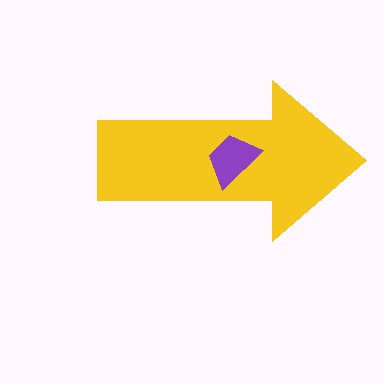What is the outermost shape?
The yellow arrow.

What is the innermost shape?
The purple trapezoid.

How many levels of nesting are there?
2.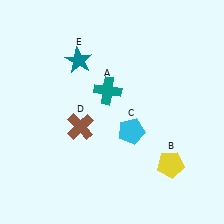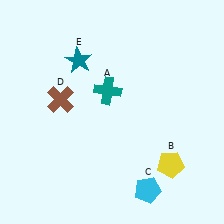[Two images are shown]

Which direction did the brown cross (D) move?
The brown cross (D) moved up.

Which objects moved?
The objects that moved are: the cyan pentagon (C), the brown cross (D).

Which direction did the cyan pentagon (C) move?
The cyan pentagon (C) moved down.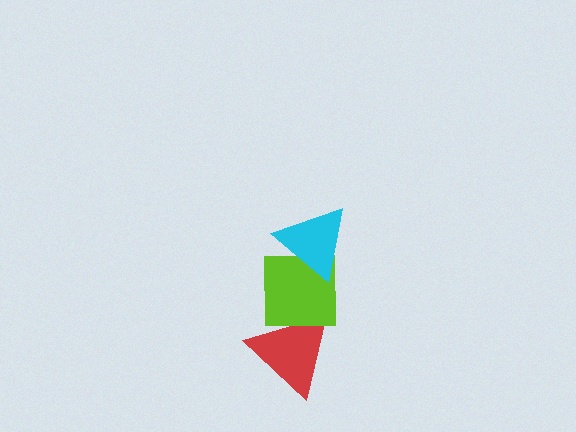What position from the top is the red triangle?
The red triangle is 3rd from the top.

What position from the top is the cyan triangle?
The cyan triangle is 1st from the top.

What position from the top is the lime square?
The lime square is 2nd from the top.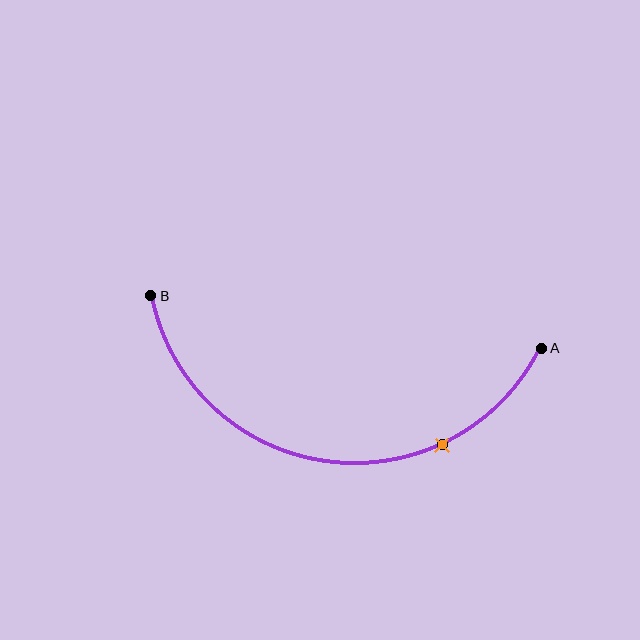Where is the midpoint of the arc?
The arc midpoint is the point on the curve farthest from the straight line joining A and B. It sits below that line.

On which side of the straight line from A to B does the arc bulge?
The arc bulges below the straight line connecting A and B.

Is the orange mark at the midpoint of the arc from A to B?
No. The orange mark lies on the arc but is closer to endpoint A. The arc midpoint would be at the point on the curve equidistant along the arc from both A and B.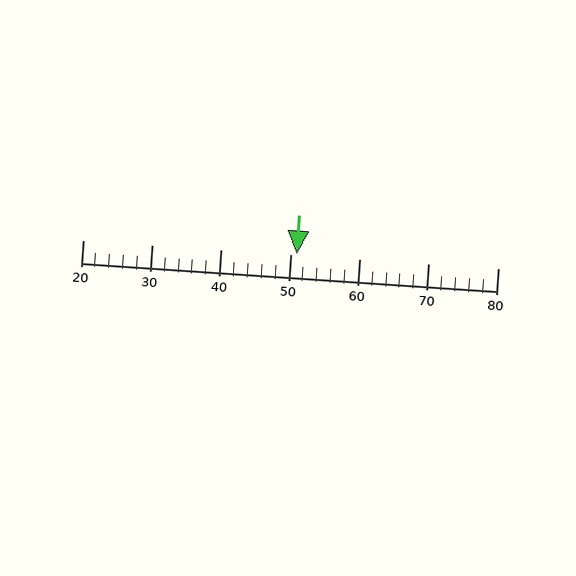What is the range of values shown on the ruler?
The ruler shows values from 20 to 80.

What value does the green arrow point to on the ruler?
The green arrow points to approximately 51.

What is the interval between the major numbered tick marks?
The major tick marks are spaced 10 units apart.